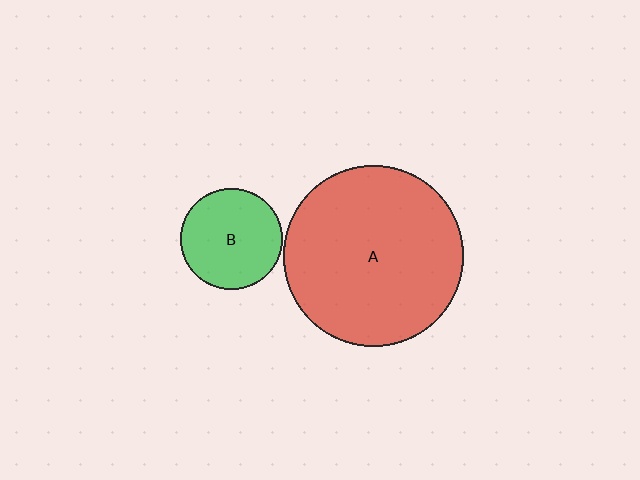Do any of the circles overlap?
No, none of the circles overlap.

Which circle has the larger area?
Circle A (red).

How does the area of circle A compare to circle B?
Approximately 3.1 times.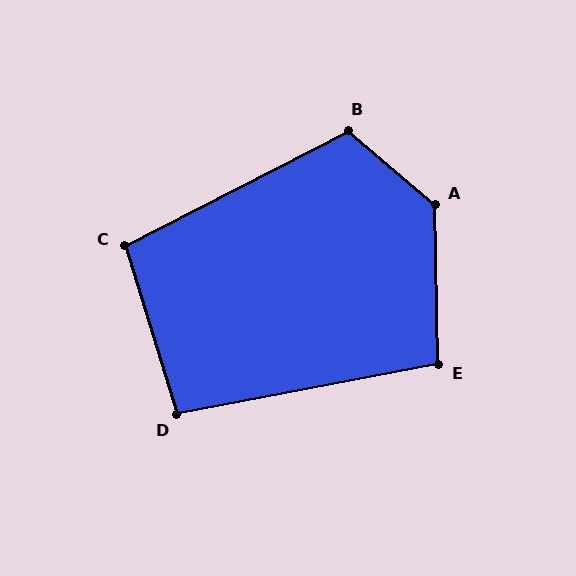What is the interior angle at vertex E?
Approximately 100 degrees (obtuse).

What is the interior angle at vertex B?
Approximately 112 degrees (obtuse).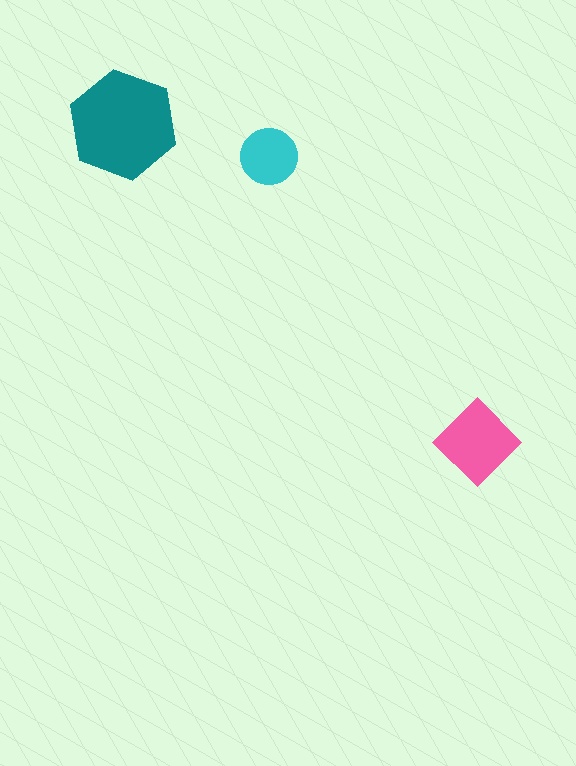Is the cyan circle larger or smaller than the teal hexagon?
Smaller.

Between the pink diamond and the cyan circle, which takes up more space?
The pink diamond.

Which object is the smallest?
The cyan circle.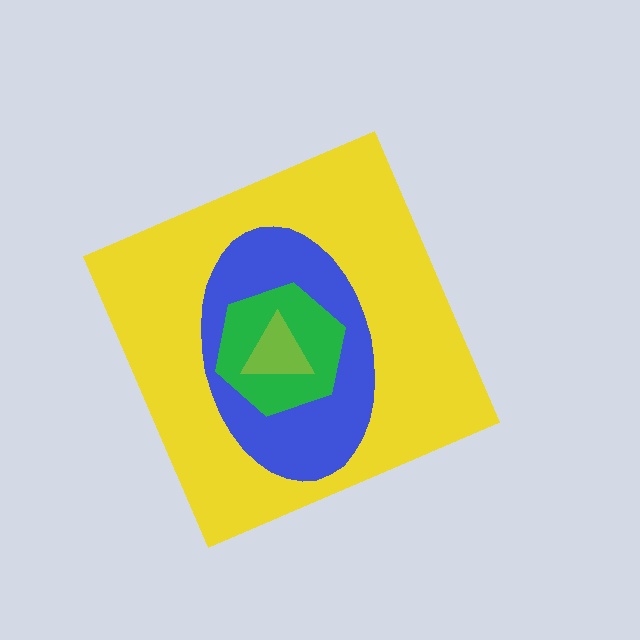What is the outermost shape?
The yellow diamond.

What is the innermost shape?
The lime triangle.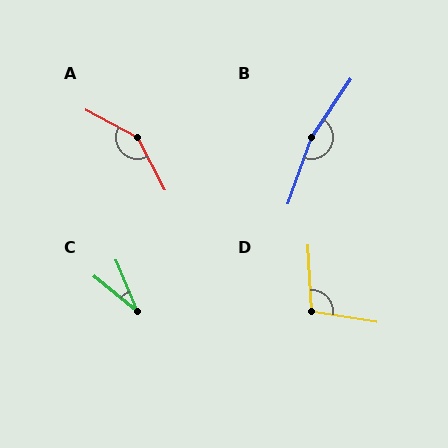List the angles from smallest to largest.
C (29°), D (103°), A (146°), B (165°).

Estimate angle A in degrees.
Approximately 146 degrees.